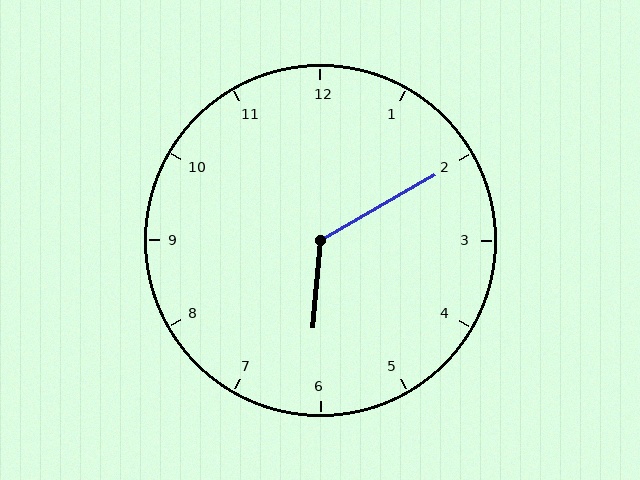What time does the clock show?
6:10.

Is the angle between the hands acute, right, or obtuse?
It is obtuse.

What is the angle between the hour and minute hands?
Approximately 125 degrees.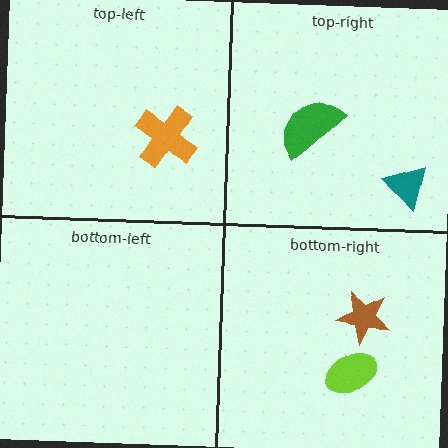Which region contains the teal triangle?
The top-right region.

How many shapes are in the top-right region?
2.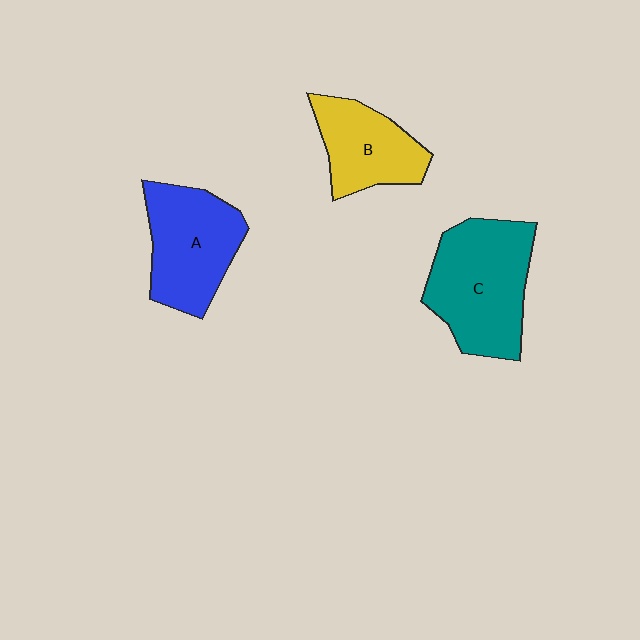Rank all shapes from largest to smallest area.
From largest to smallest: C (teal), A (blue), B (yellow).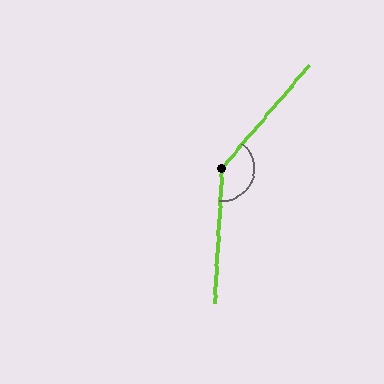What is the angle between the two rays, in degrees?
Approximately 143 degrees.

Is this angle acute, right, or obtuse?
It is obtuse.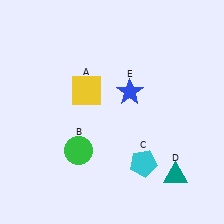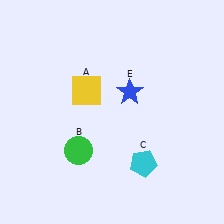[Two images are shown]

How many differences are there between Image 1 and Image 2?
There is 1 difference between the two images.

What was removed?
The teal triangle (D) was removed in Image 2.